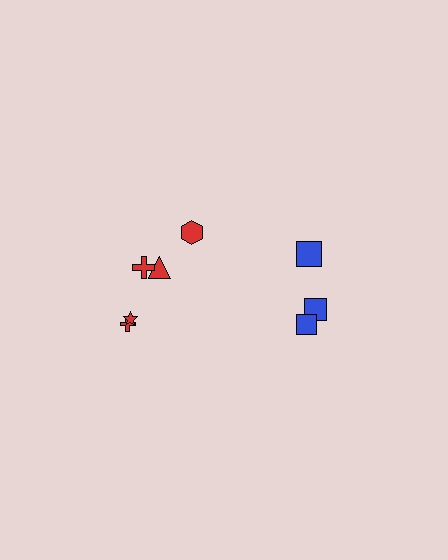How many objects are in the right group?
There are 3 objects.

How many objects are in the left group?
There are 5 objects.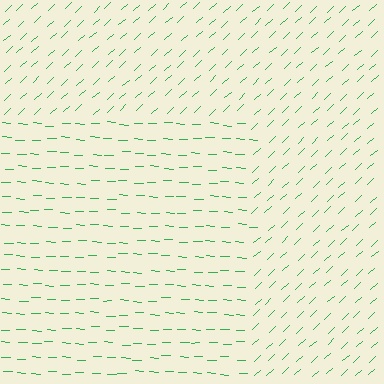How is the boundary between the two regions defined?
The boundary is defined purely by a change in line orientation (approximately 45 degrees difference). All lines are the same color and thickness.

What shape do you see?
I see a rectangle.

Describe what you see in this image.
The image is filled with small green line segments. A rectangle region in the image has lines oriented differently from the surrounding lines, creating a visible texture boundary.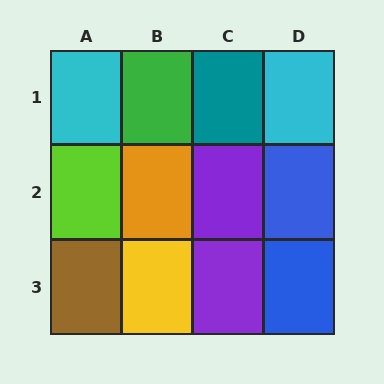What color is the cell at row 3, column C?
Purple.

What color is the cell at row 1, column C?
Teal.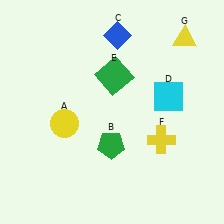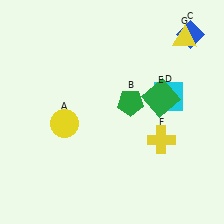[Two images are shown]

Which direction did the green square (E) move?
The green square (E) moved right.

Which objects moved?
The objects that moved are: the green pentagon (B), the blue diamond (C), the green square (E).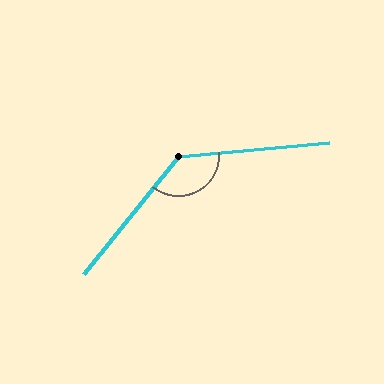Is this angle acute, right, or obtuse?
It is obtuse.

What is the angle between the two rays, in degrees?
Approximately 134 degrees.